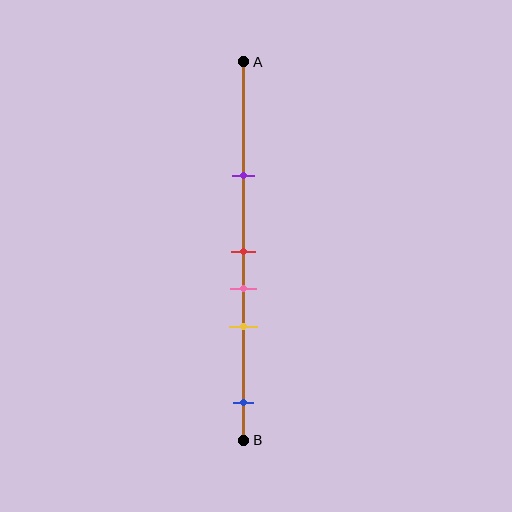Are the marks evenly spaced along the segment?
No, the marks are not evenly spaced.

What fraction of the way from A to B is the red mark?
The red mark is approximately 50% (0.5) of the way from A to B.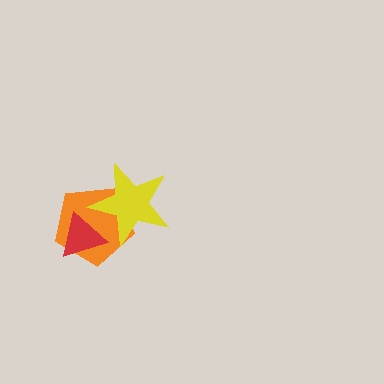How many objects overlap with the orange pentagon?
2 objects overlap with the orange pentagon.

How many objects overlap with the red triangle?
2 objects overlap with the red triangle.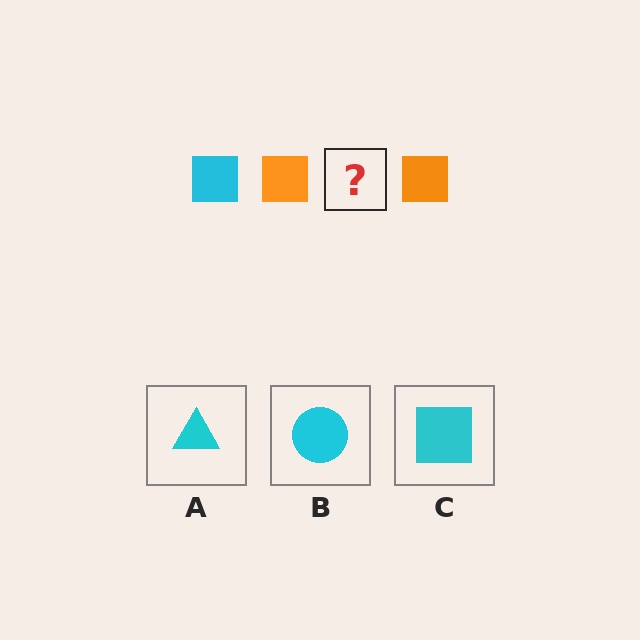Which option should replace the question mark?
Option C.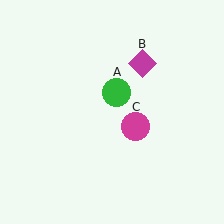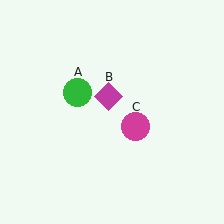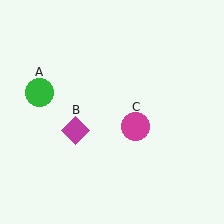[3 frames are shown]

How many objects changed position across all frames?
2 objects changed position: green circle (object A), magenta diamond (object B).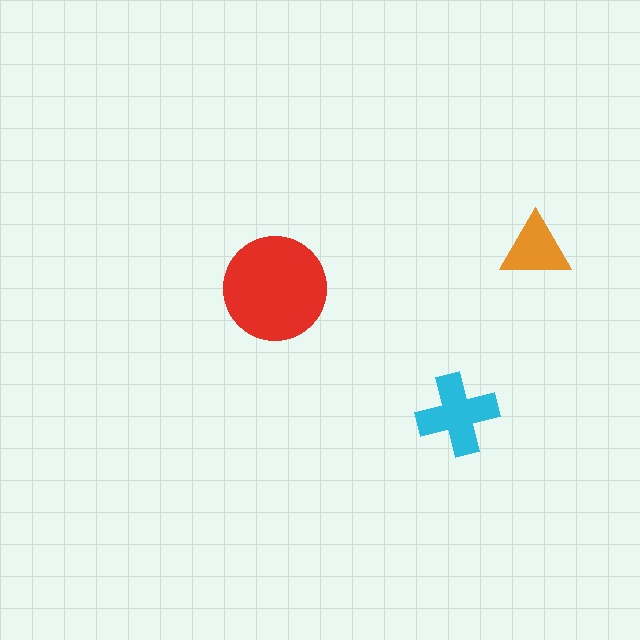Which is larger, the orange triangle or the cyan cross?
The cyan cross.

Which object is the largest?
The red circle.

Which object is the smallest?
The orange triangle.